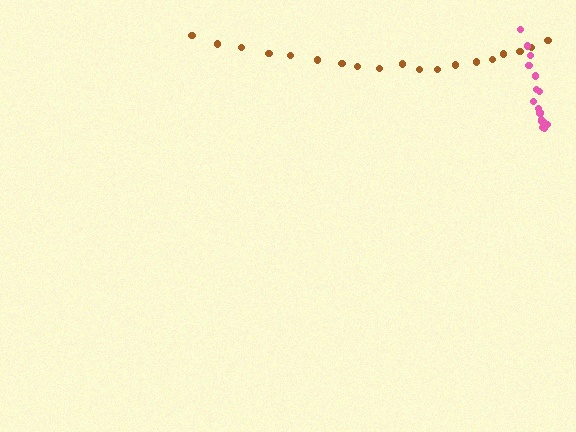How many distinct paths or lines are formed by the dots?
There are 2 distinct paths.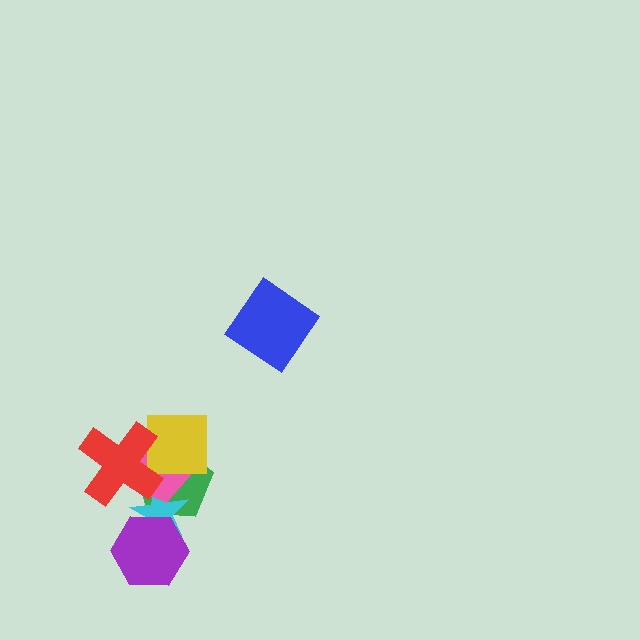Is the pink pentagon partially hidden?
Yes, it is partially covered by another shape.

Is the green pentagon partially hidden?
Yes, it is partially covered by another shape.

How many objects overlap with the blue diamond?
0 objects overlap with the blue diamond.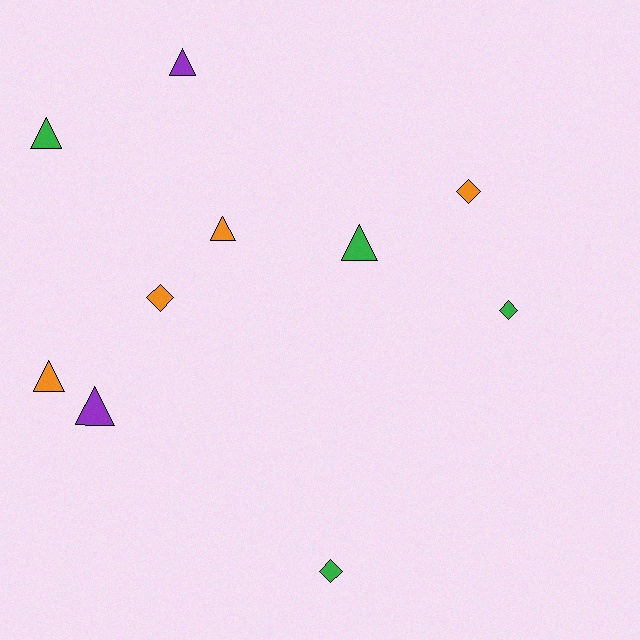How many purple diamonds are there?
There are no purple diamonds.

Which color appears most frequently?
Green, with 4 objects.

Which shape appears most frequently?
Triangle, with 6 objects.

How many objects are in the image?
There are 10 objects.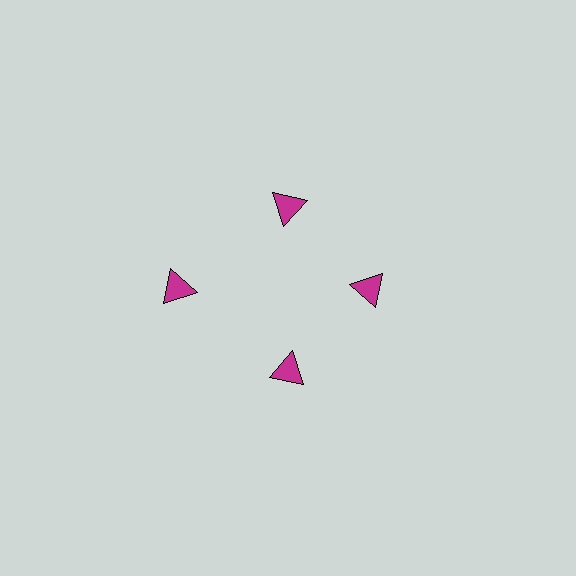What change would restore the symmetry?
The symmetry would be restored by moving it inward, back onto the ring so that all 4 triangles sit at equal angles and equal distance from the center.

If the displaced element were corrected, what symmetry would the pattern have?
It would have 4-fold rotational symmetry — the pattern would map onto itself every 90 degrees.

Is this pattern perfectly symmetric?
No. The 4 magenta triangles are arranged in a ring, but one element near the 9 o'clock position is pushed outward from the center, breaking the 4-fold rotational symmetry.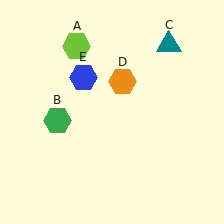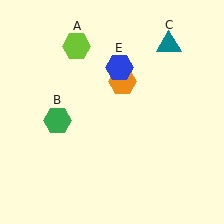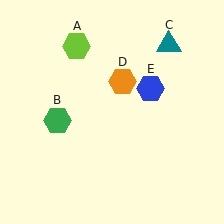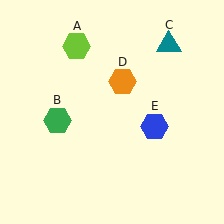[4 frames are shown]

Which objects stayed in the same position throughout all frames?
Lime hexagon (object A) and green hexagon (object B) and teal triangle (object C) and orange hexagon (object D) remained stationary.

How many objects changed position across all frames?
1 object changed position: blue hexagon (object E).